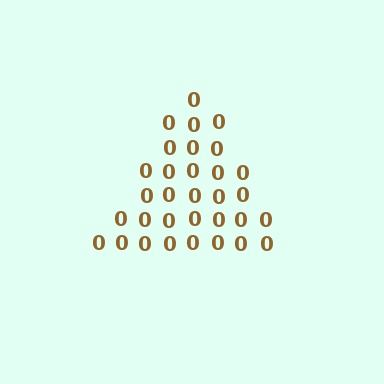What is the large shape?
The large shape is a triangle.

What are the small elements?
The small elements are digit 0's.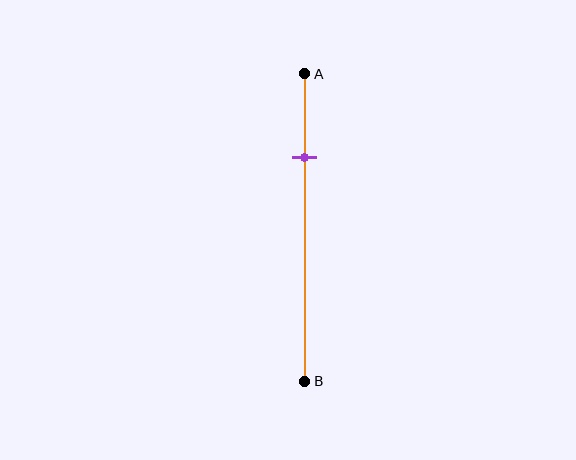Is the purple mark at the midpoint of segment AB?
No, the mark is at about 25% from A, not at the 50% midpoint.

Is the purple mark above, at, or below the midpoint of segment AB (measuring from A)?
The purple mark is above the midpoint of segment AB.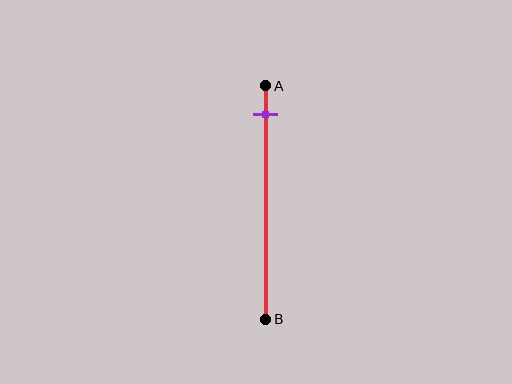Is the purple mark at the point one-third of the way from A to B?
No, the mark is at about 10% from A, not at the 33% one-third point.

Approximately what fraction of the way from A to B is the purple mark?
The purple mark is approximately 10% of the way from A to B.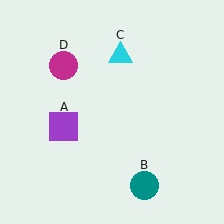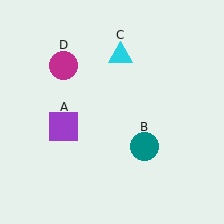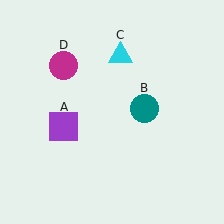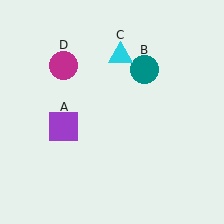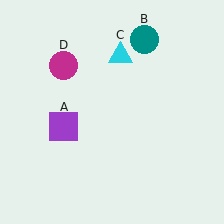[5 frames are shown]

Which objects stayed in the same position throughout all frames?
Purple square (object A) and cyan triangle (object C) and magenta circle (object D) remained stationary.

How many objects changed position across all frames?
1 object changed position: teal circle (object B).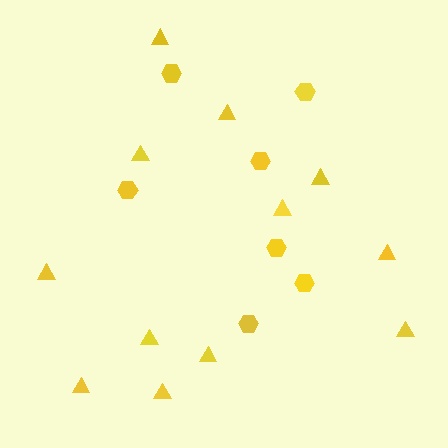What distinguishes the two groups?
There are 2 groups: one group of triangles (12) and one group of hexagons (7).